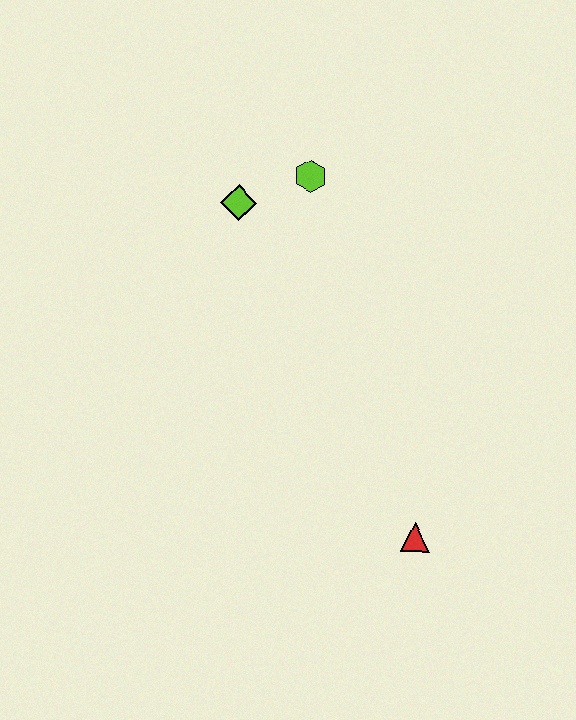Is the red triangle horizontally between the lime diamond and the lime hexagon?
No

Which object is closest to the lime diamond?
The lime hexagon is closest to the lime diamond.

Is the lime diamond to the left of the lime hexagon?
Yes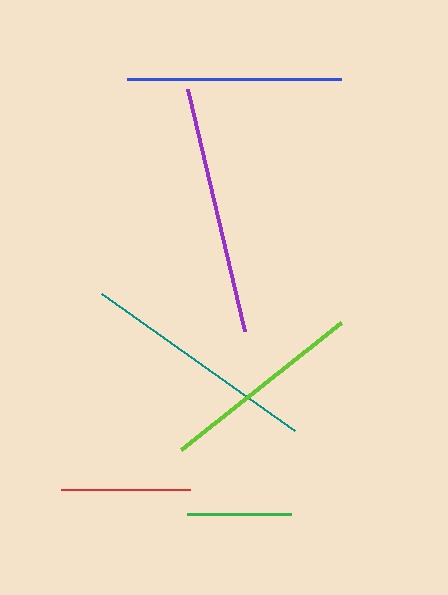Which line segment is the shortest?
The green line is the shortest at approximately 104 pixels.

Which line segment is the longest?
The purple line is the longest at approximately 248 pixels.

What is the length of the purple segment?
The purple segment is approximately 248 pixels long.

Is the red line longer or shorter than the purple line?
The purple line is longer than the red line.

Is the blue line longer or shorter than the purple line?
The purple line is longer than the blue line.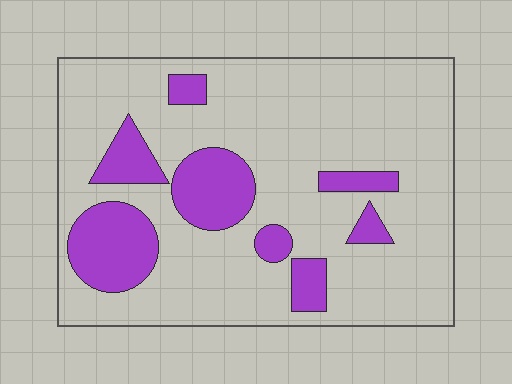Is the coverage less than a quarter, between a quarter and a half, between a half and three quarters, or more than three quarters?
Less than a quarter.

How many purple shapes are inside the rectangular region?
8.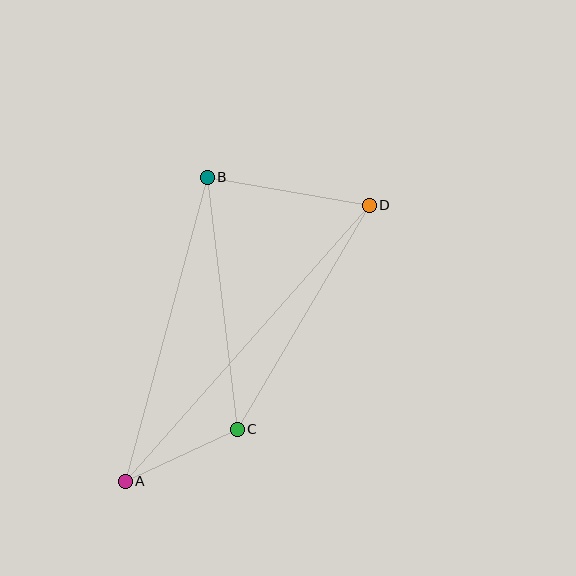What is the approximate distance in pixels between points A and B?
The distance between A and B is approximately 315 pixels.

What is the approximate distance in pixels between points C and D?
The distance between C and D is approximately 260 pixels.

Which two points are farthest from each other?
Points A and D are farthest from each other.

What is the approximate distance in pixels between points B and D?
The distance between B and D is approximately 165 pixels.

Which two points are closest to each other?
Points A and C are closest to each other.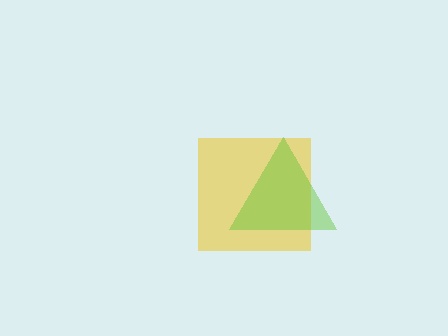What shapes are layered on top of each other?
The layered shapes are: a yellow square, a lime triangle.